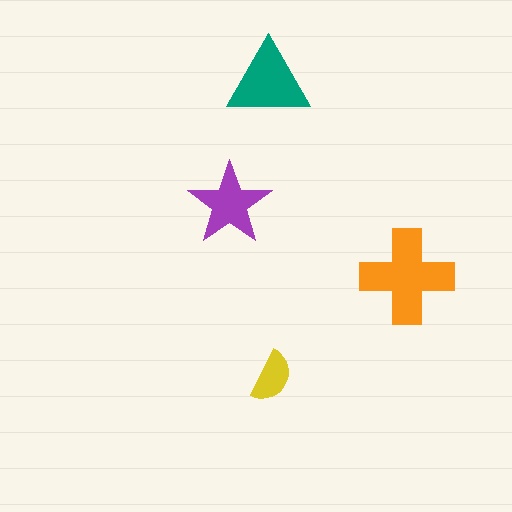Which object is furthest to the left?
The purple star is leftmost.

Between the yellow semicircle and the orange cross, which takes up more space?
The orange cross.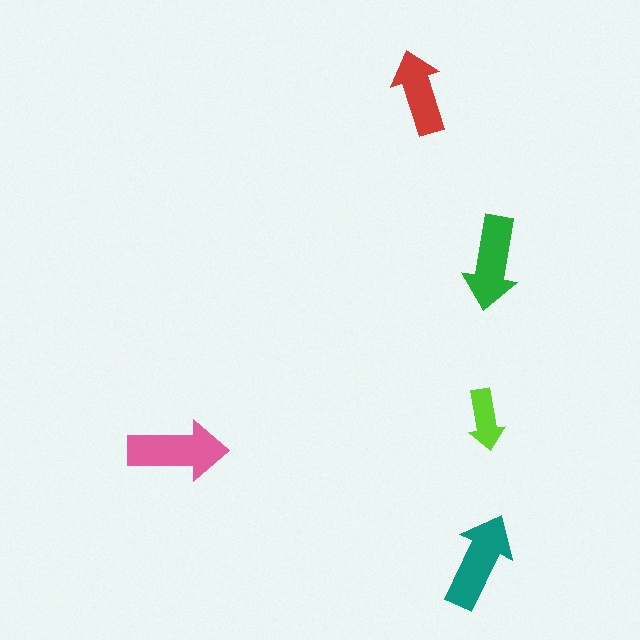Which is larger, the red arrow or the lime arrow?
The red one.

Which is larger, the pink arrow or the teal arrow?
The pink one.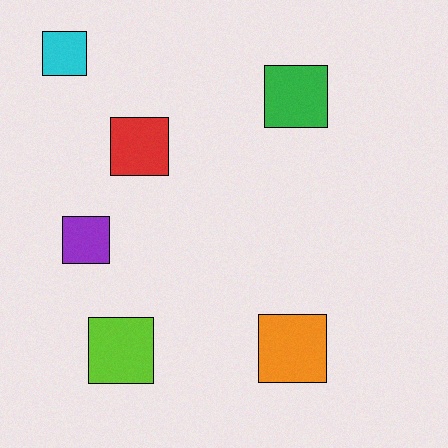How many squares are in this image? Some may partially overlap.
There are 6 squares.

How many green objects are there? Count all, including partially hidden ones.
There is 1 green object.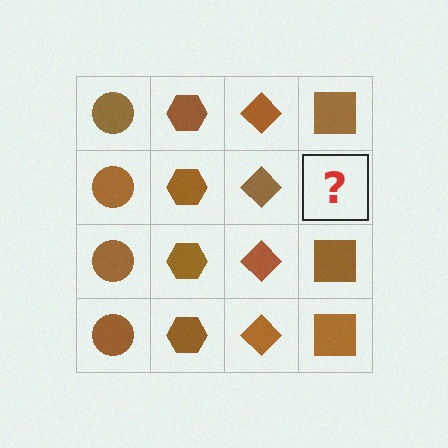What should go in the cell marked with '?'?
The missing cell should contain a brown square.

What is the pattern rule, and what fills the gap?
The rule is that each column has a consistent shape. The gap should be filled with a brown square.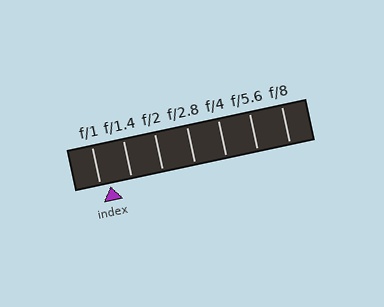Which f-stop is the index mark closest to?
The index mark is closest to f/1.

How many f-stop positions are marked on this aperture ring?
There are 7 f-stop positions marked.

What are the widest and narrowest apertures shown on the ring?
The widest aperture shown is f/1 and the narrowest is f/8.